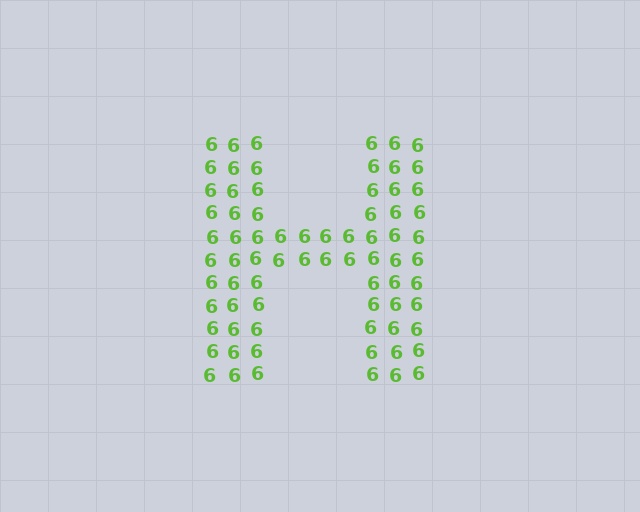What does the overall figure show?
The overall figure shows the letter H.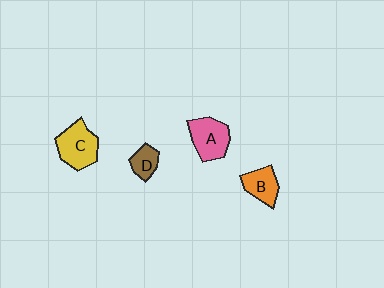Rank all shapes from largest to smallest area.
From largest to smallest: C (yellow), A (pink), B (orange), D (brown).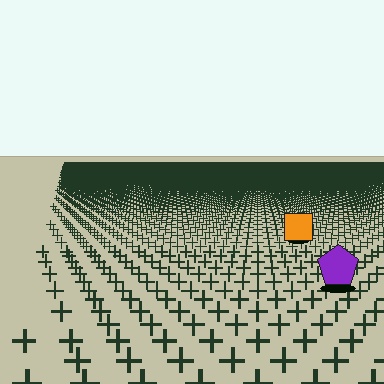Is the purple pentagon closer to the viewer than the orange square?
Yes. The purple pentagon is closer — you can tell from the texture gradient: the ground texture is coarser near it.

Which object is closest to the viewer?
The purple pentagon is closest. The texture marks near it are larger and more spread out.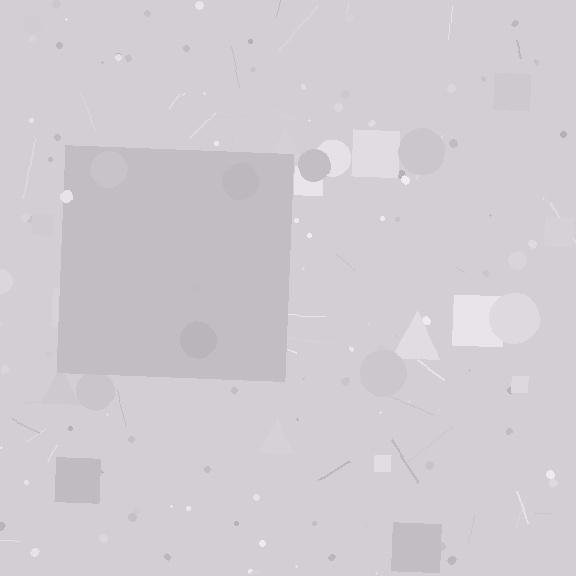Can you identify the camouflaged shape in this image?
The camouflaged shape is a square.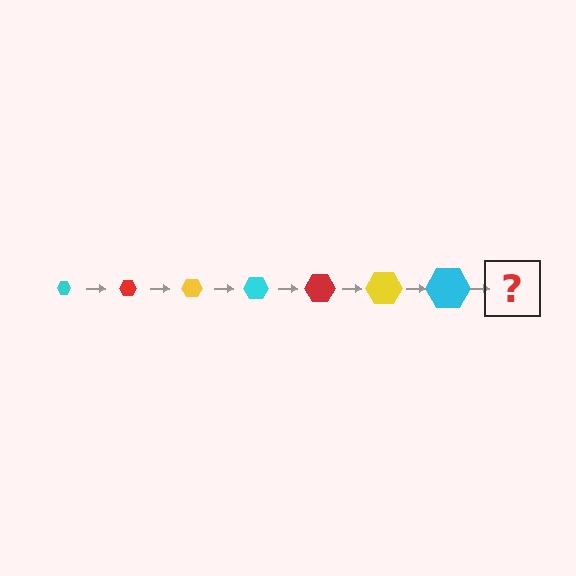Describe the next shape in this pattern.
It should be a red hexagon, larger than the previous one.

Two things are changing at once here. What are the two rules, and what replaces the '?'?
The two rules are that the hexagon grows larger each step and the color cycles through cyan, red, and yellow. The '?' should be a red hexagon, larger than the previous one.